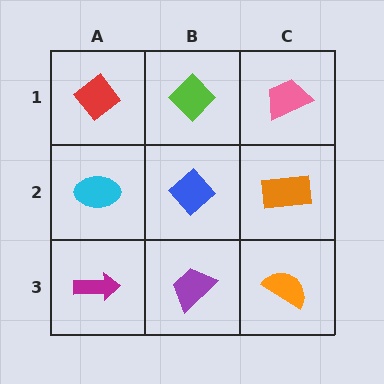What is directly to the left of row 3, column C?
A purple trapezoid.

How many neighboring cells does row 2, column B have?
4.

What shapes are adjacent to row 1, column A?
A cyan ellipse (row 2, column A), a lime diamond (row 1, column B).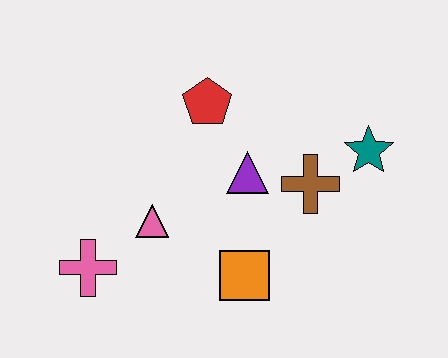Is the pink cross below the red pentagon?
Yes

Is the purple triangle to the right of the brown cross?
No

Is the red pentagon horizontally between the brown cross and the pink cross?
Yes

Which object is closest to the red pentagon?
The purple triangle is closest to the red pentagon.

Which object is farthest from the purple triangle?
The pink cross is farthest from the purple triangle.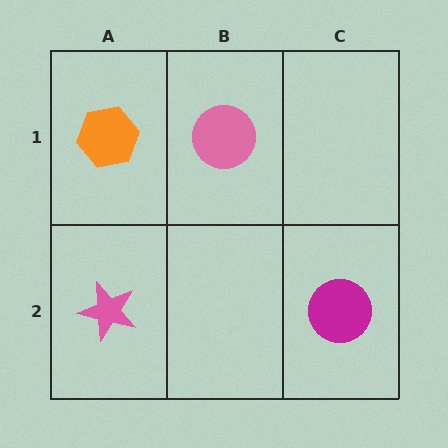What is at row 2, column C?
A magenta circle.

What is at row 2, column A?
A pink star.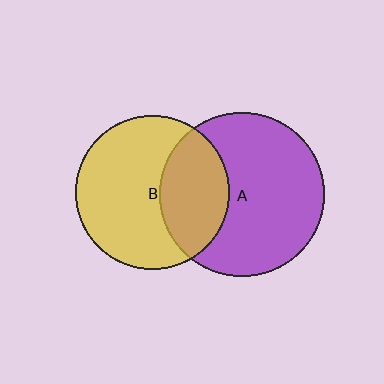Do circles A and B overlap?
Yes.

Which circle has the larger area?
Circle A (purple).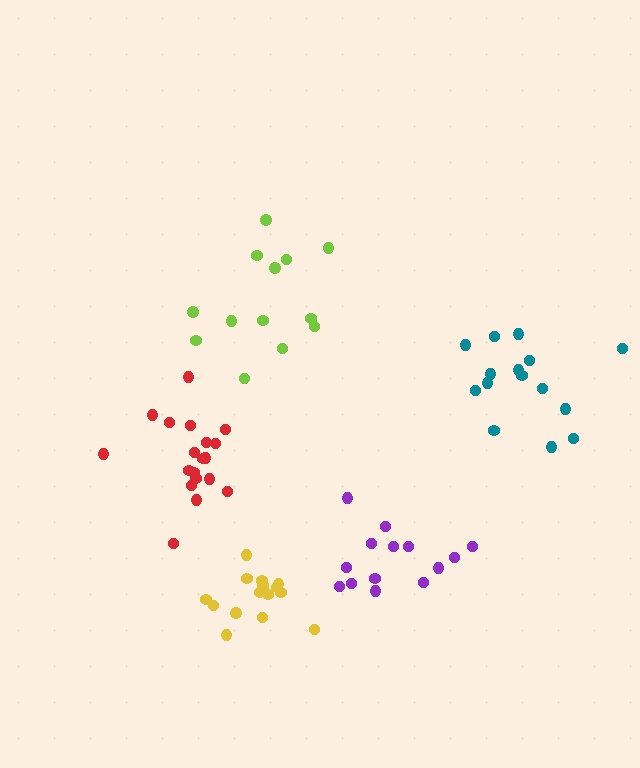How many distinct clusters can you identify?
There are 5 distinct clusters.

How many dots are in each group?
Group 1: 13 dots, Group 2: 15 dots, Group 3: 19 dots, Group 4: 16 dots, Group 5: 14 dots (77 total).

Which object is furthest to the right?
The teal cluster is rightmost.